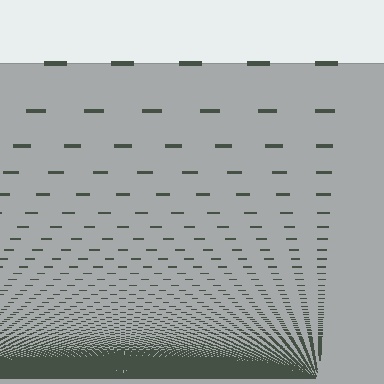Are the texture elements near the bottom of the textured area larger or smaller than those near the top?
Smaller. The gradient is inverted — elements near the bottom are smaller and denser.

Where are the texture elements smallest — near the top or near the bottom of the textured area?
Near the bottom.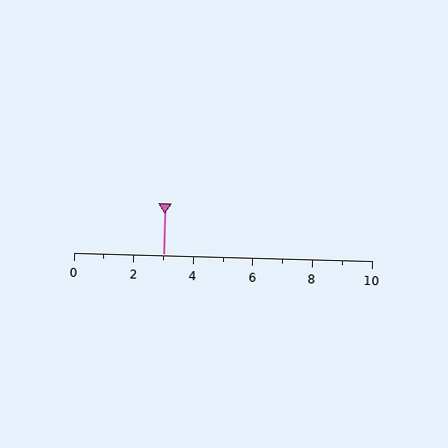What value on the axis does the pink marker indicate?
The marker indicates approximately 3.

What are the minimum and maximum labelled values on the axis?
The axis runs from 0 to 10.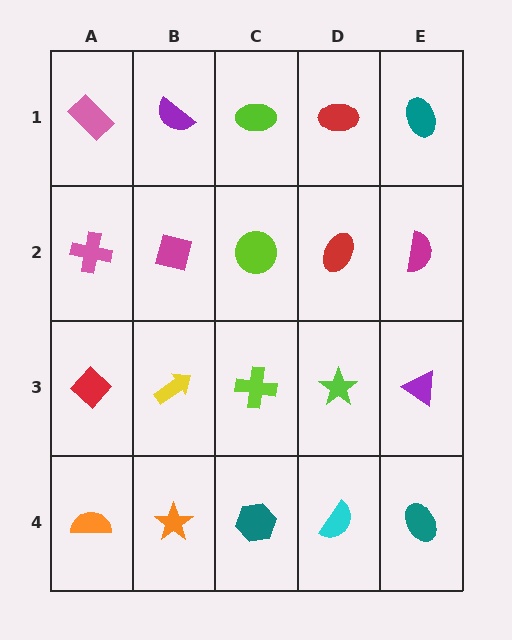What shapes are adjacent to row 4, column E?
A purple triangle (row 3, column E), a cyan semicircle (row 4, column D).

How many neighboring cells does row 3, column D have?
4.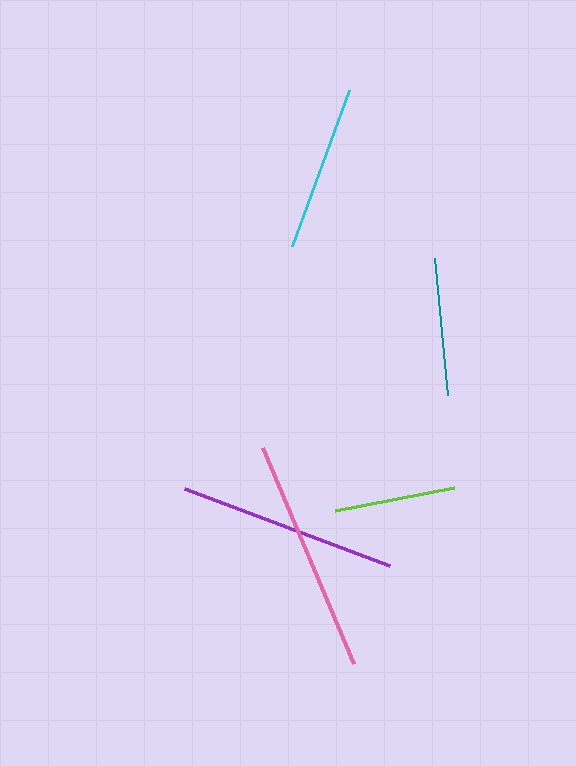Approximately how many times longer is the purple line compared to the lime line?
The purple line is approximately 1.8 times the length of the lime line.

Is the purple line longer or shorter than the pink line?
The pink line is longer than the purple line.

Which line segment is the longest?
The pink line is the longest at approximately 234 pixels.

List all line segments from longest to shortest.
From longest to shortest: pink, purple, cyan, teal, lime.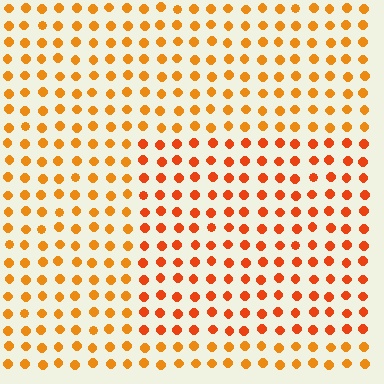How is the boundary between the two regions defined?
The boundary is defined purely by a slight shift in hue (about 20 degrees). Spacing, size, and orientation are identical on both sides.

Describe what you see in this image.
The image is filled with small orange elements in a uniform arrangement. A rectangle-shaped region is visible where the elements are tinted to a slightly different hue, forming a subtle color boundary.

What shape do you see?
I see a rectangle.